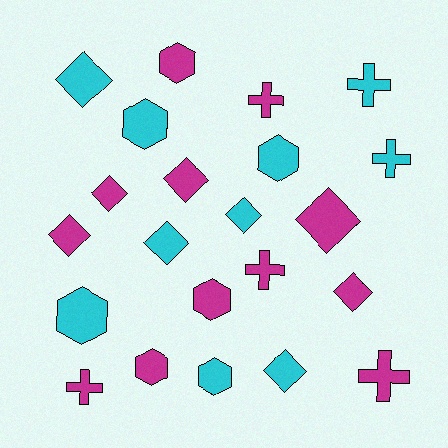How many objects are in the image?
There are 22 objects.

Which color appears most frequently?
Magenta, with 12 objects.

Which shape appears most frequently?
Diamond, with 9 objects.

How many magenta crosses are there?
There are 4 magenta crosses.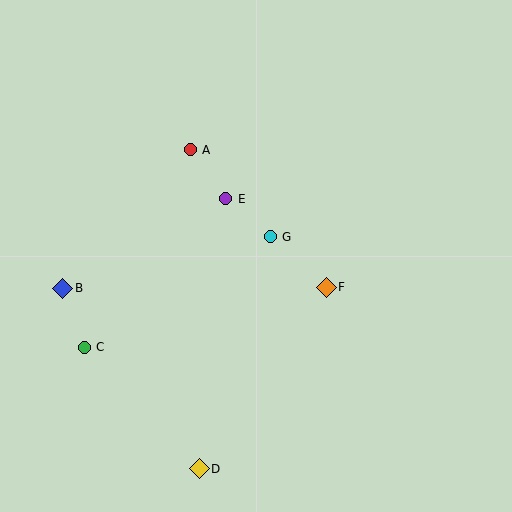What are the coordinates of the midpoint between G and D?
The midpoint between G and D is at (235, 353).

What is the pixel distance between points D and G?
The distance between D and G is 243 pixels.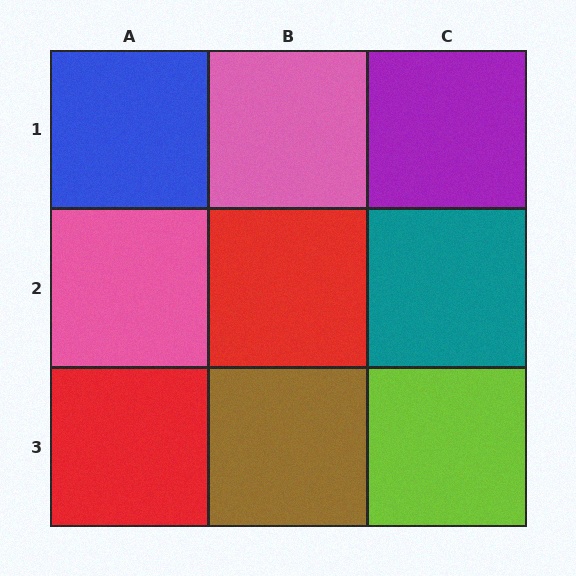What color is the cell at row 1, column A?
Blue.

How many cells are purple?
1 cell is purple.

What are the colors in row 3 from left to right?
Red, brown, lime.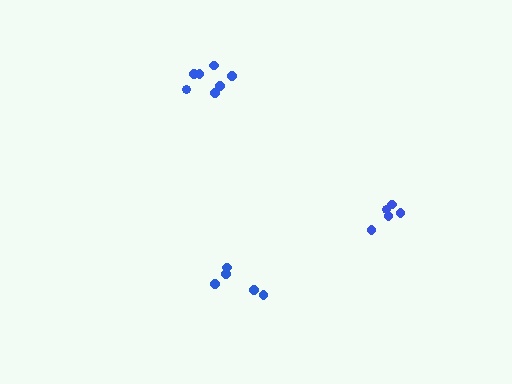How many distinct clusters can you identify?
There are 3 distinct clusters.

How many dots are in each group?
Group 1: 7 dots, Group 2: 5 dots, Group 3: 5 dots (17 total).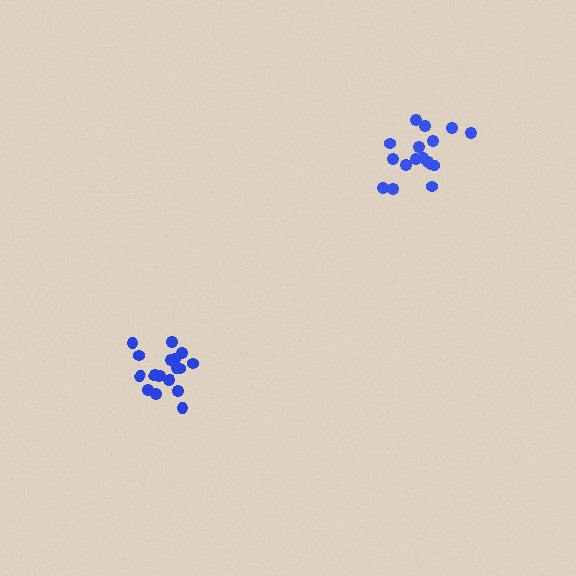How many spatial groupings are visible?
There are 2 spatial groupings.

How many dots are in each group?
Group 1: 17 dots, Group 2: 17 dots (34 total).